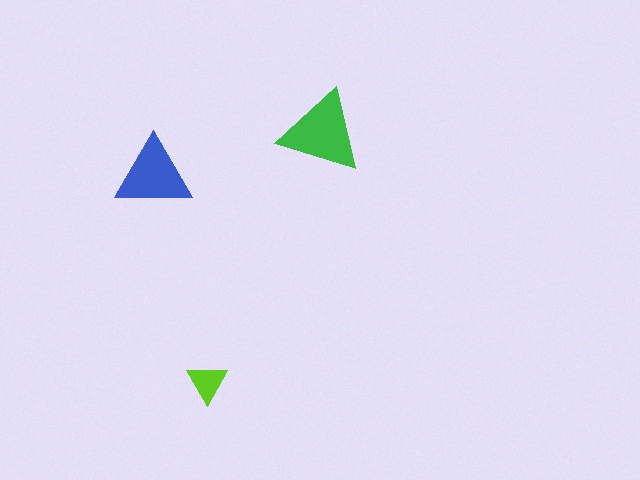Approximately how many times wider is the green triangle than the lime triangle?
About 2 times wider.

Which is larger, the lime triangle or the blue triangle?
The blue one.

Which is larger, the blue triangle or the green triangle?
The green one.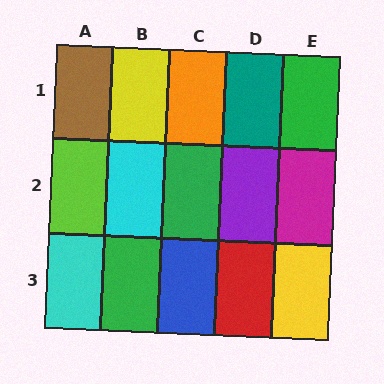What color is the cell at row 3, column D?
Red.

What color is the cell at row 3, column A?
Cyan.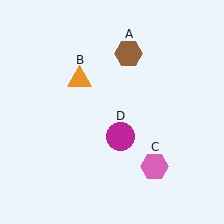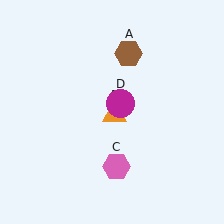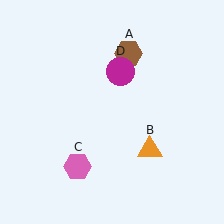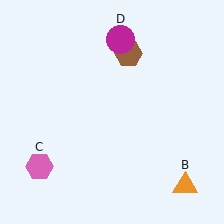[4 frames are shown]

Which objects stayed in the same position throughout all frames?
Brown hexagon (object A) remained stationary.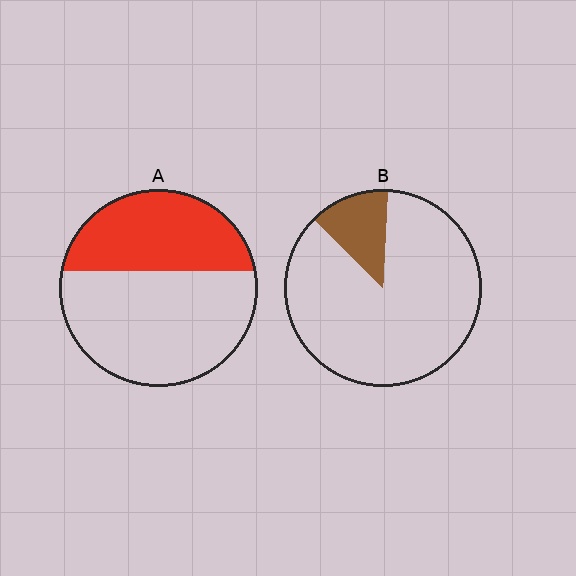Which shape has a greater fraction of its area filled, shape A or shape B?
Shape A.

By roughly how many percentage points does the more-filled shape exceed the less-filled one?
By roughly 25 percentage points (A over B).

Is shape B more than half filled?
No.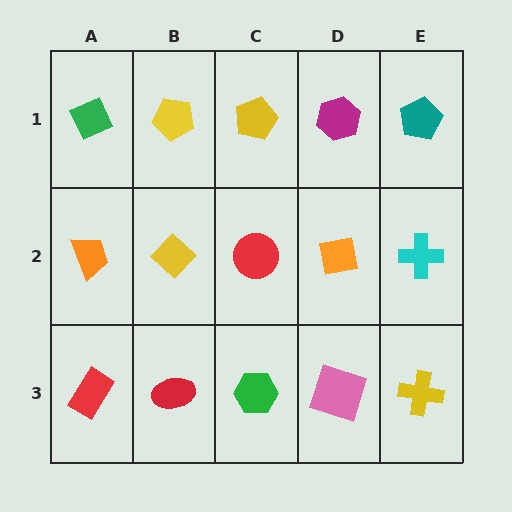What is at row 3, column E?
A yellow cross.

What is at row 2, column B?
A yellow diamond.